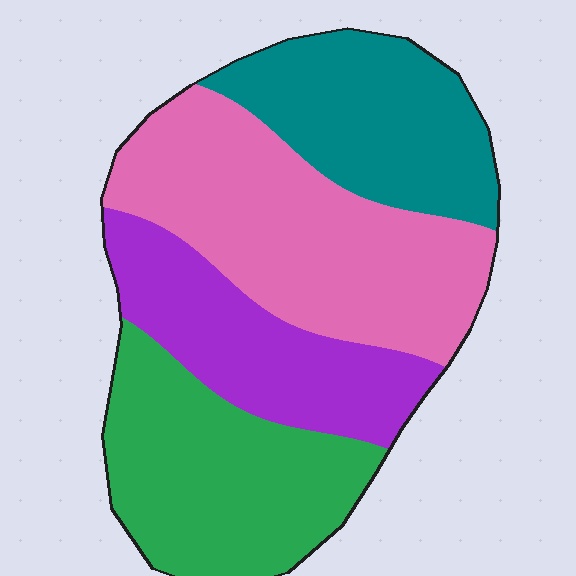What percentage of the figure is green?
Green covers 26% of the figure.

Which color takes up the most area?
Pink, at roughly 35%.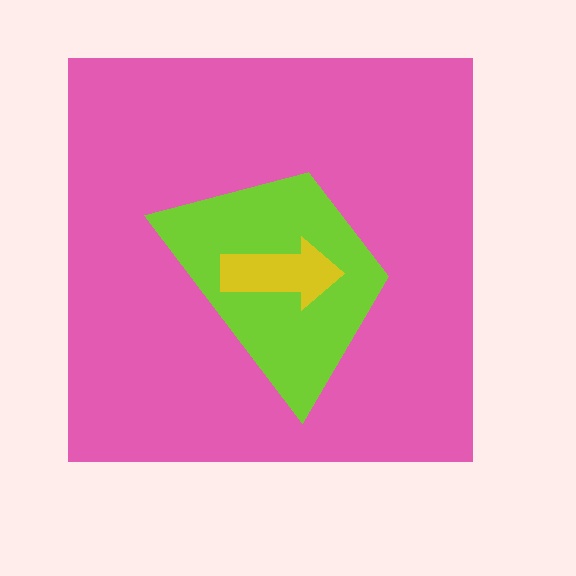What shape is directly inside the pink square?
The lime trapezoid.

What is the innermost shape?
The yellow arrow.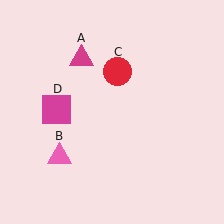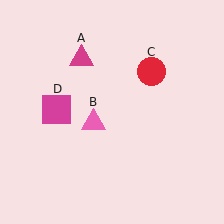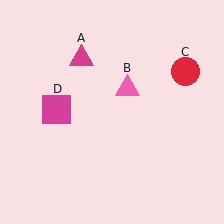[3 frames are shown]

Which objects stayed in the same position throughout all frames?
Magenta triangle (object A) and magenta square (object D) remained stationary.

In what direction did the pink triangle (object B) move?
The pink triangle (object B) moved up and to the right.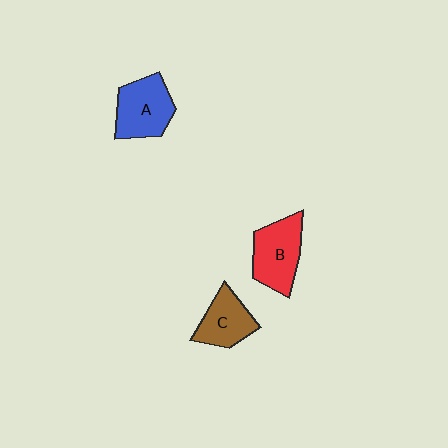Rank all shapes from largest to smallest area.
From largest to smallest: B (red), A (blue), C (brown).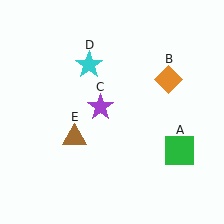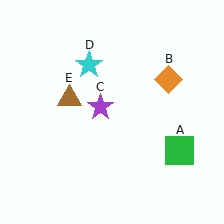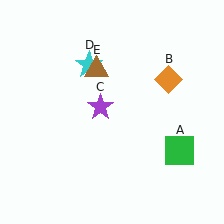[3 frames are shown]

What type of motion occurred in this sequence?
The brown triangle (object E) rotated clockwise around the center of the scene.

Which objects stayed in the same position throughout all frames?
Green square (object A) and orange diamond (object B) and purple star (object C) and cyan star (object D) remained stationary.